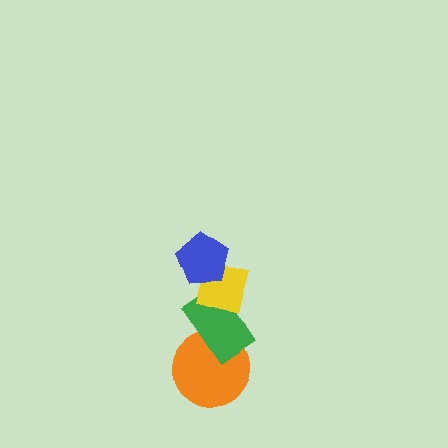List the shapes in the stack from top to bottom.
From top to bottom: the blue pentagon, the yellow square, the green rectangle, the orange circle.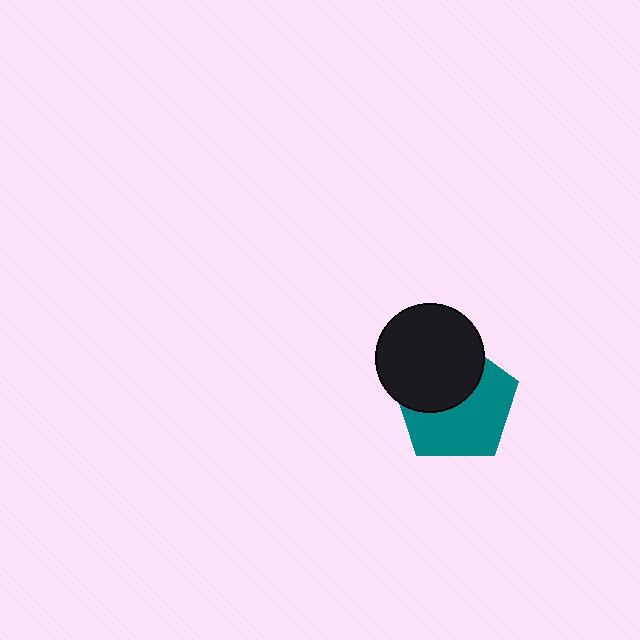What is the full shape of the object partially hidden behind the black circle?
The partially hidden object is a teal pentagon.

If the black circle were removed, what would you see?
You would see the complete teal pentagon.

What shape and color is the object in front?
The object in front is a black circle.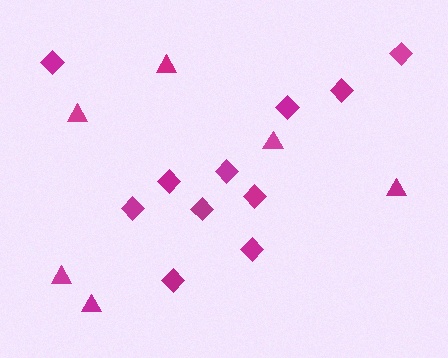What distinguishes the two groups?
There are 2 groups: one group of diamonds (11) and one group of triangles (6).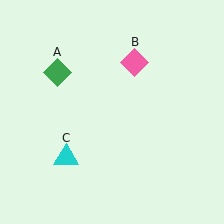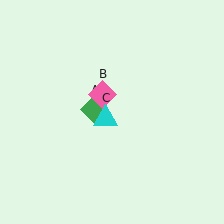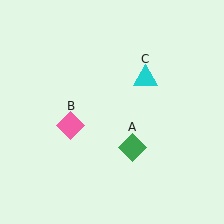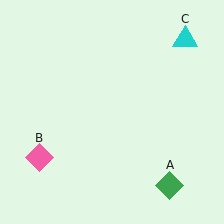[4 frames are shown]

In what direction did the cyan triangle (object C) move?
The cyan triangle (object C) moved up and to the right.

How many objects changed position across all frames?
3 objects changed position: green diamond (object A), pink diamond (object B), cyan triangle (object C).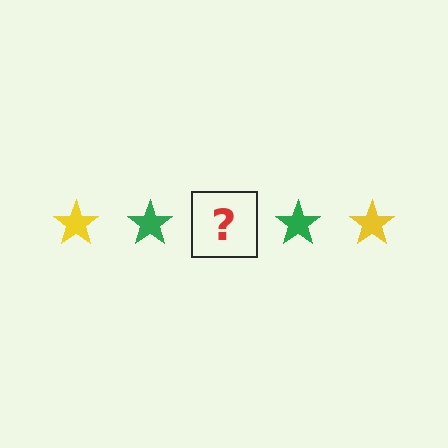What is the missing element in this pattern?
The missing element is a yellow star.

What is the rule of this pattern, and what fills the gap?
The rule is that the pattern cycles through yellow, green stars. The gap should be filled with a yellow star.